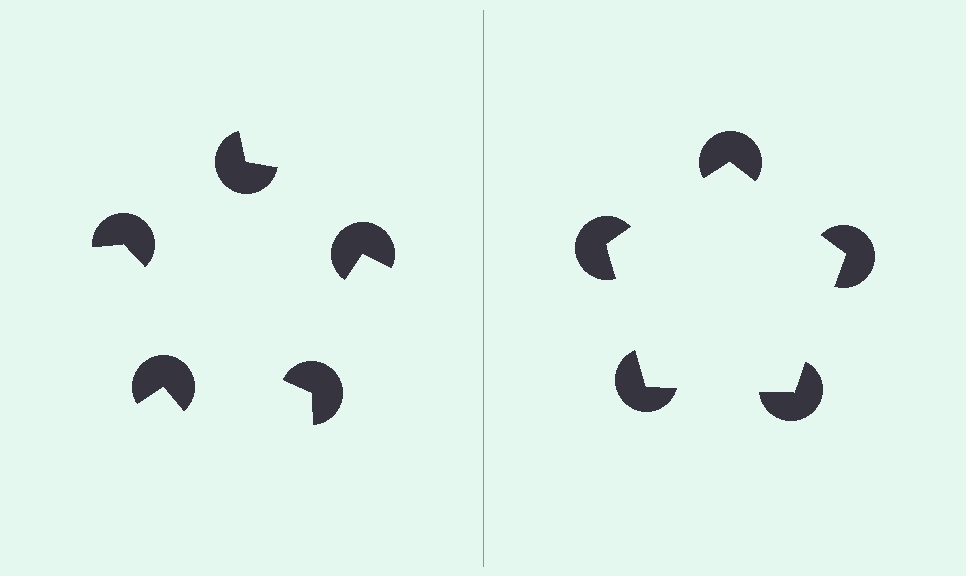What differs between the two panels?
The pac-man discs are positioned identically on both sides; only the wedge orientations differ. On the right they align to a pentagon; on the left they are misaligned.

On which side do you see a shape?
An illusory pentagon appears on the right side. On the left side the wedge cuts are rotated, so no coherent shape forms.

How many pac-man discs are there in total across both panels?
10 — 5 on each side.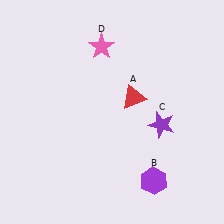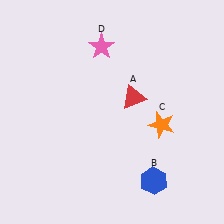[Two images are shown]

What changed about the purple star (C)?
In Image 1, C is purple. In Image 2, it changed to orange.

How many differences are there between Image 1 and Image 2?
There are 2 differences between the two images.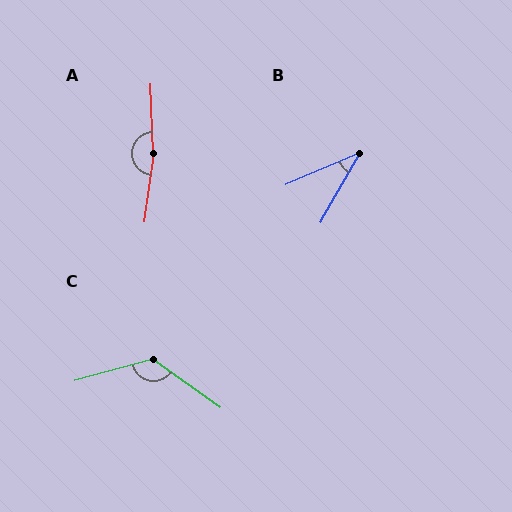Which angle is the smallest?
B, at approximately 37 degrees.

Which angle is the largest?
A, at approximately 170 degrees.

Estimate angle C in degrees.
Approximately 129 degrees.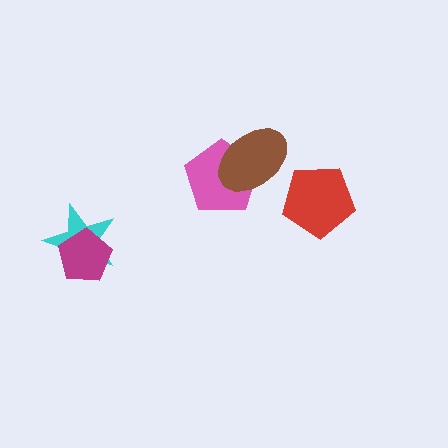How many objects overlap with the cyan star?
1 object overlaps with the cyan star.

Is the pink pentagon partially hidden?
Yes, it is partially covered by another shape.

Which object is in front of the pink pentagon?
The brown ellipse is in front of the pink pentagon.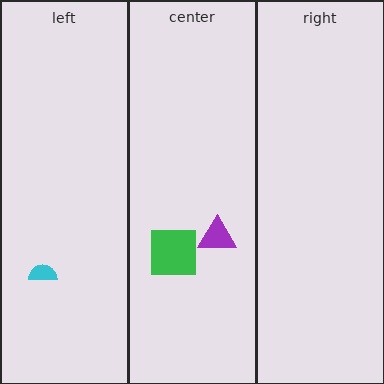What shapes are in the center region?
The green square, the purple triangle.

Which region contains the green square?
The center region.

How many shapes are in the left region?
1.